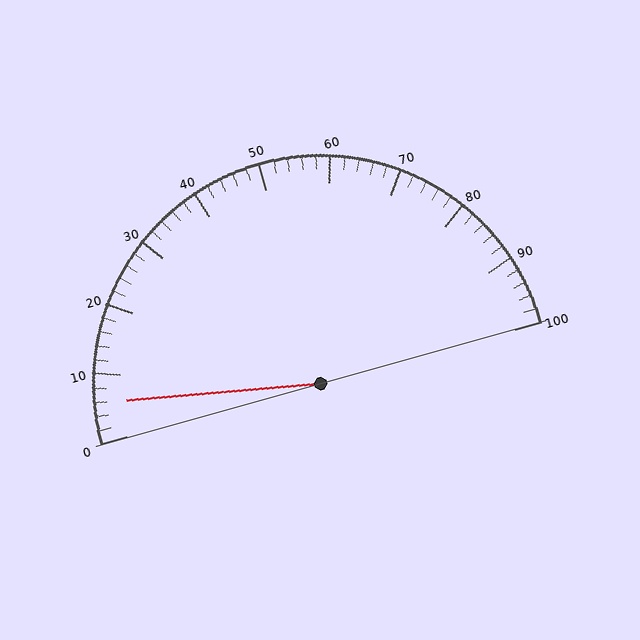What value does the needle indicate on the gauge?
The needle indicates approximately 6.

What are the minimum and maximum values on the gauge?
The gauge ranges from 0 to 100.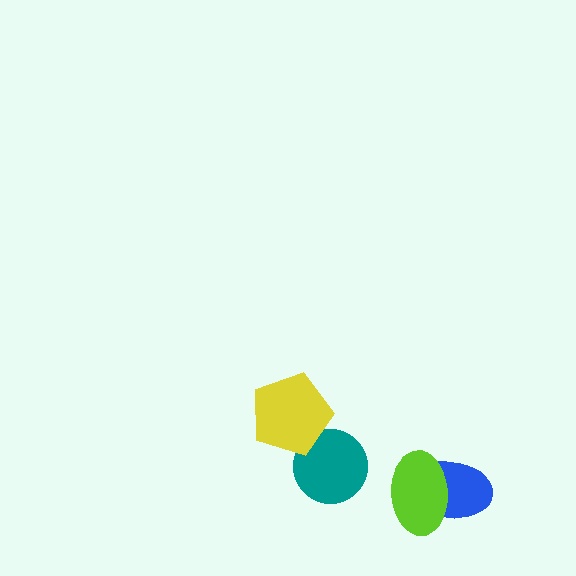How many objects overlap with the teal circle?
1 object overlaps with the teal circle.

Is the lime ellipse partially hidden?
No, no other shape covers it.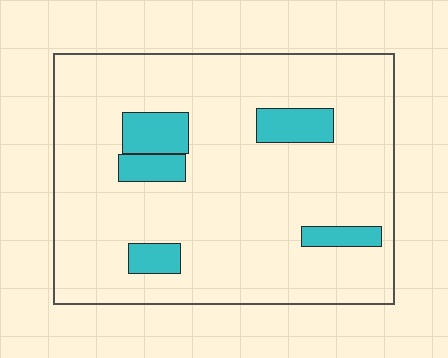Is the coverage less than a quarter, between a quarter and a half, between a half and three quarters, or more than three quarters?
Less than a quarter.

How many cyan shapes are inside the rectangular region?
5.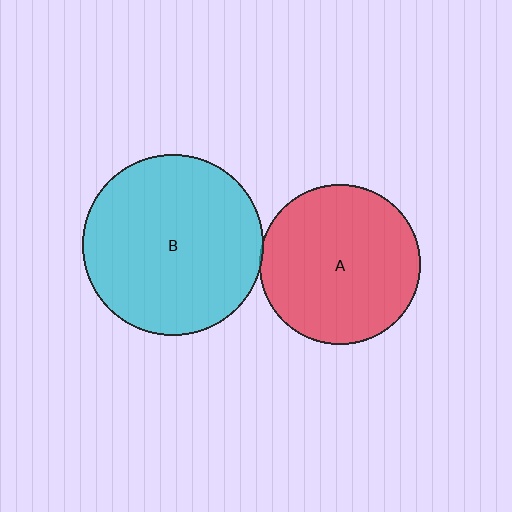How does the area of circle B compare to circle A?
Approximately 1.3 times.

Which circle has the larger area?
Circle B (cyan).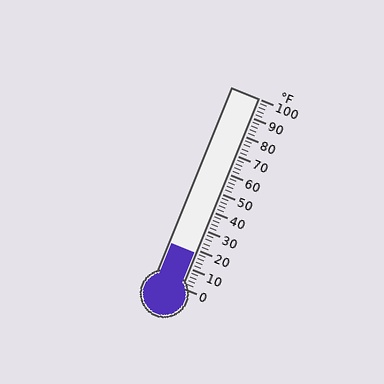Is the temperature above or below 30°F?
The temperature is below 30°F.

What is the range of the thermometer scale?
The thermometer scale ranges from 0°F to 100°F.